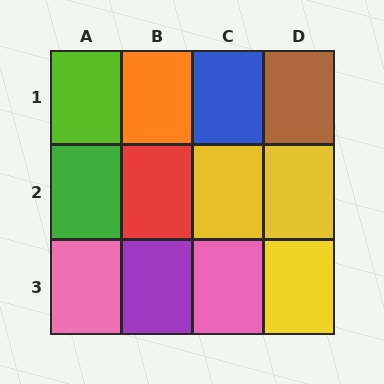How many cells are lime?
1 cell is lime.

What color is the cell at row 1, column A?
Lime.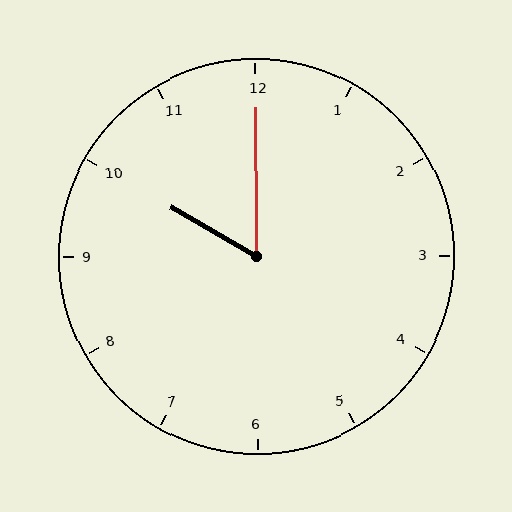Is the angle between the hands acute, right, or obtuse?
It is acute.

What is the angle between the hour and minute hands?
Approximately 60 degrees.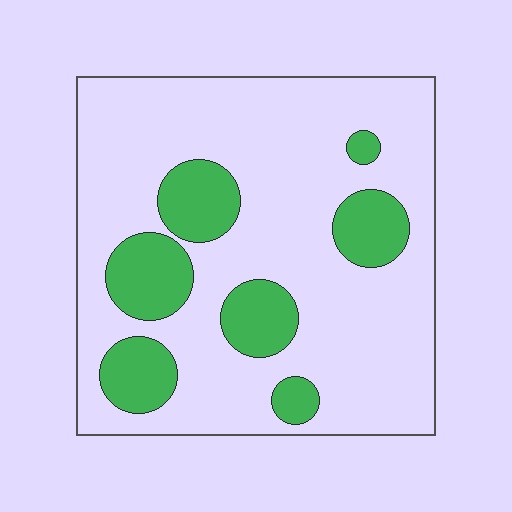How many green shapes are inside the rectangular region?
7.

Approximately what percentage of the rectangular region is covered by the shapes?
Approximately 20%.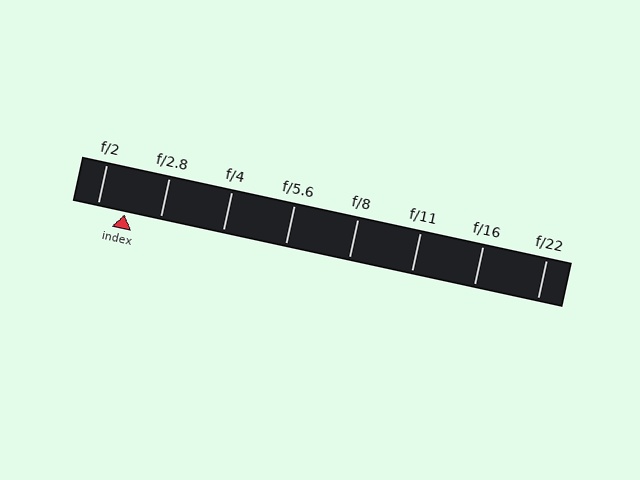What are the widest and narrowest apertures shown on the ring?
The widest aperture shown is f/2 and the narrowest is f/22.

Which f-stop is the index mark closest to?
The index mark is closest to f/2.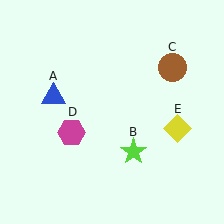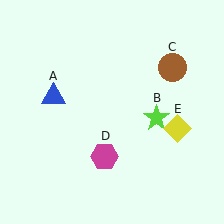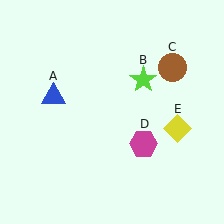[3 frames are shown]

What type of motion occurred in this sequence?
The lime star (object B), magenta hexagon (object D) rotated counterclockwise around the center of the scene.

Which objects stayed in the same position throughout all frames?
Blue triangle (object A) and brown circle (object C) and yellow diamond (object E) remained stationary.